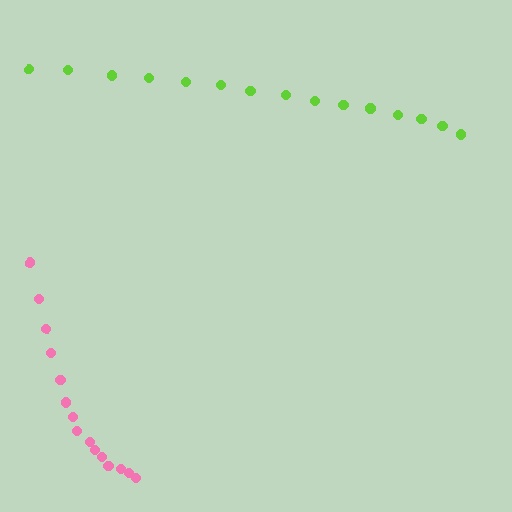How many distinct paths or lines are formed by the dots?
There are 2 distinct paths.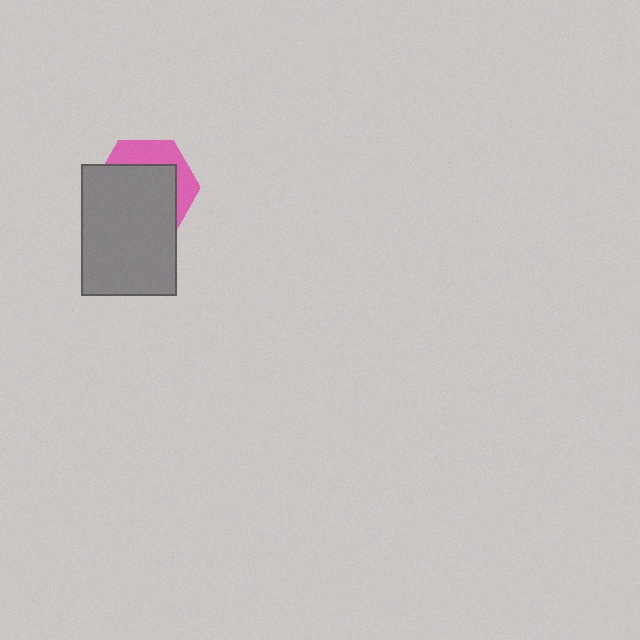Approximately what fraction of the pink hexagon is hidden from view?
Roughly 68% of the pink hexagon is hidden behind the gray rectangle.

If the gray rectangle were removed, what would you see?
You would see the complete pink hexagon.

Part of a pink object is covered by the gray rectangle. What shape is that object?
It is a hexagon.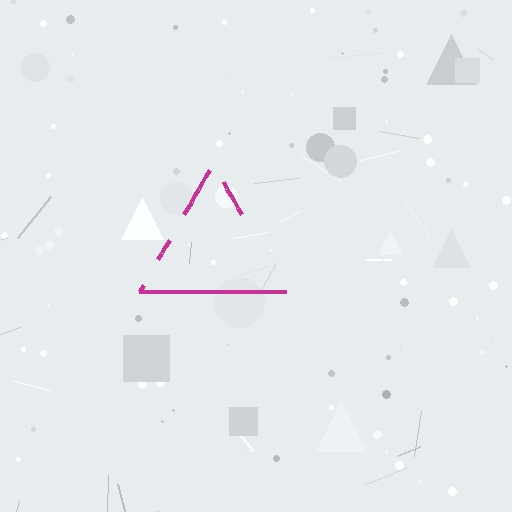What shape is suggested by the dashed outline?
The dashed outline suggests a triangle.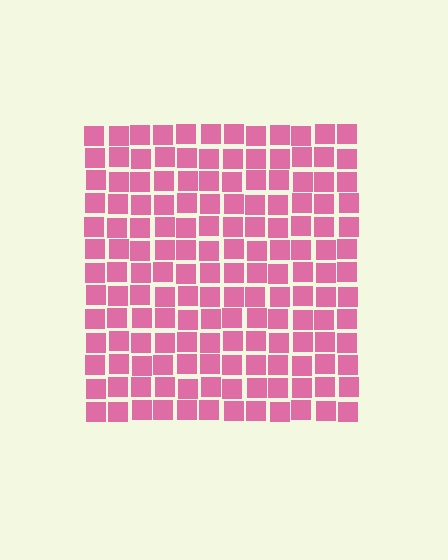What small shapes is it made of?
It is made of small squares.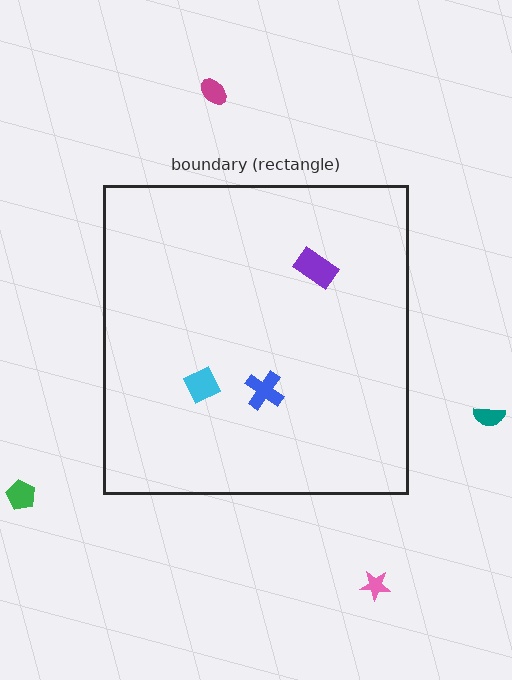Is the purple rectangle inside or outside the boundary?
Inside.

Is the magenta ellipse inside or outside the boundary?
Outside.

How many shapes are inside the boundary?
3 inside, 4 outside.